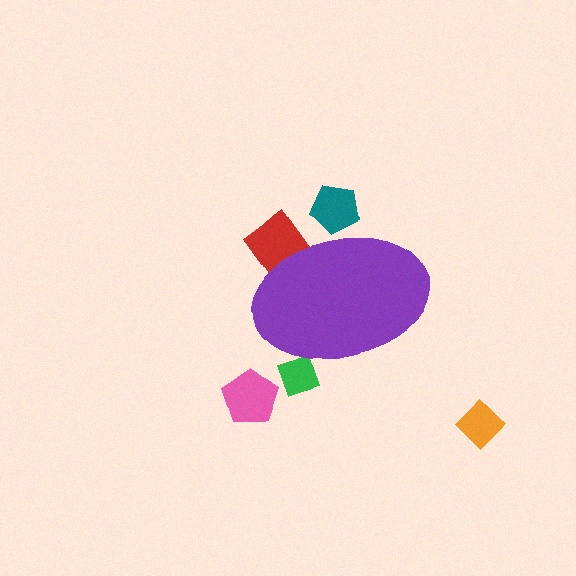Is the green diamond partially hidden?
Yes, the green diamond is partially hidden behind the purple ellipse.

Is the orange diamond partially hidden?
No, the orange diamond is fully visible.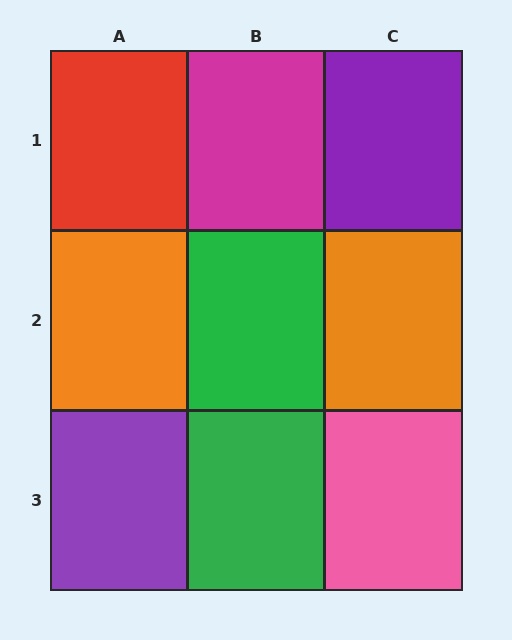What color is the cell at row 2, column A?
Orange.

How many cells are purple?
2 cells are purple.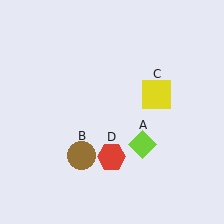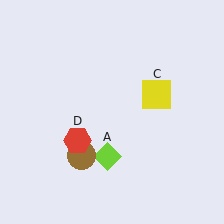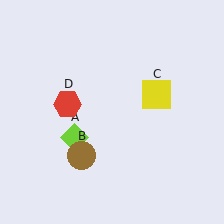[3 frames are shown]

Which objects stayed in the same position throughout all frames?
Brown circle (object B) and yellow square (object C) remained stationary.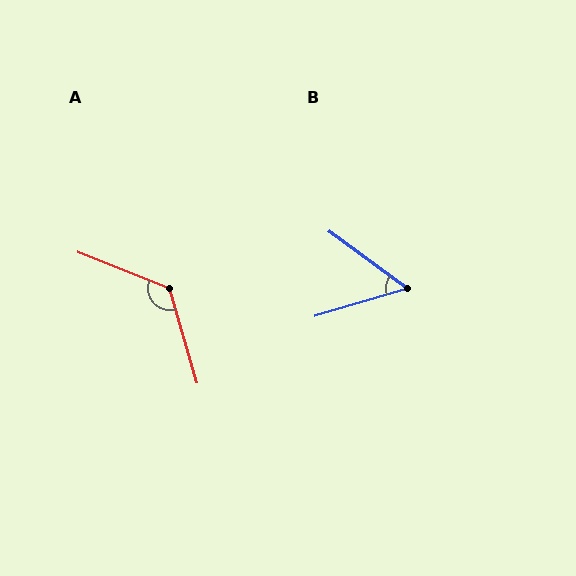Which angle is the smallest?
B, at approximately 53 degrees.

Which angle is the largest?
A, at approximately 128 degrees.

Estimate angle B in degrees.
Approximately 53 degrees.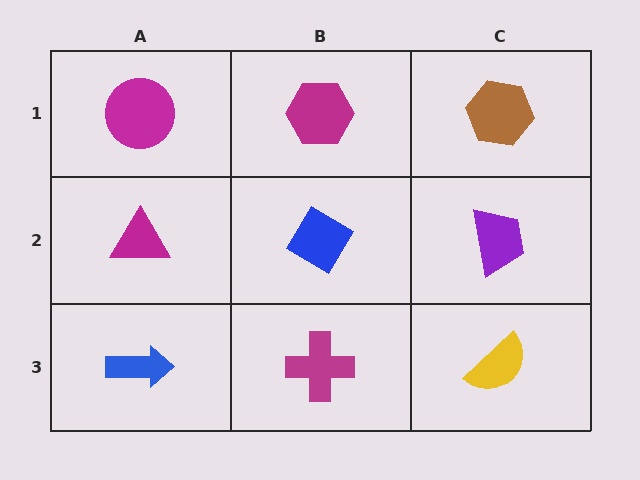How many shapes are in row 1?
3 shapes.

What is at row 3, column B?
A magenta cross.